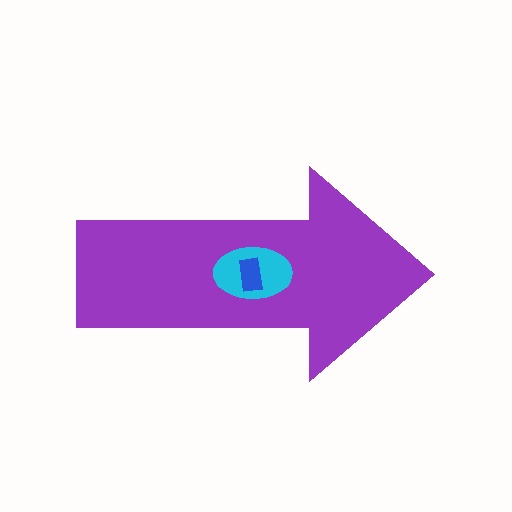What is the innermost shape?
The blue rectangle.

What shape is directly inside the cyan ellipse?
The blue rectangle.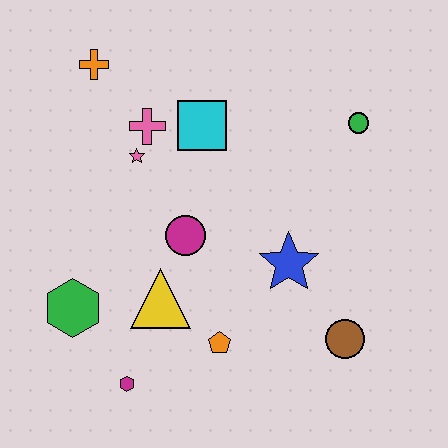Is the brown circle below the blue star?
Yes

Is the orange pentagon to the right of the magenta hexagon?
Yes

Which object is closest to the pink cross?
The pink star is closest to the pink cross.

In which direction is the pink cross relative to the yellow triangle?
The pink cross is above the yellow triangle.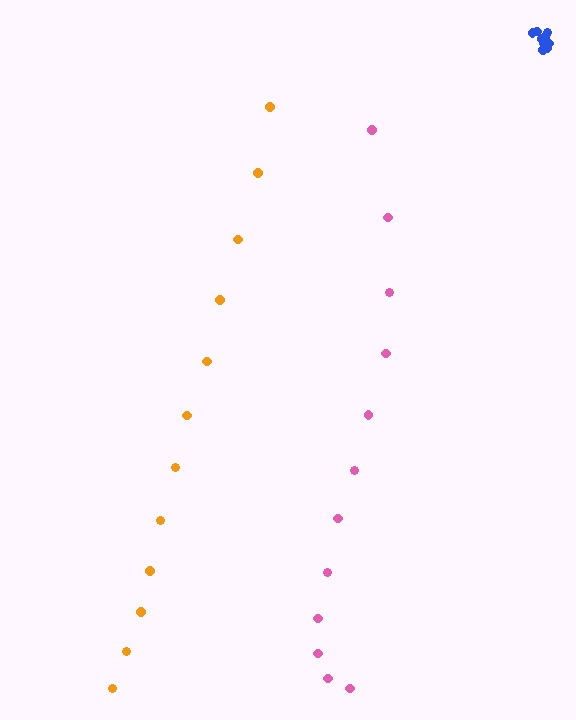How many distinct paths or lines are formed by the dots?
There are 3 distinct paths.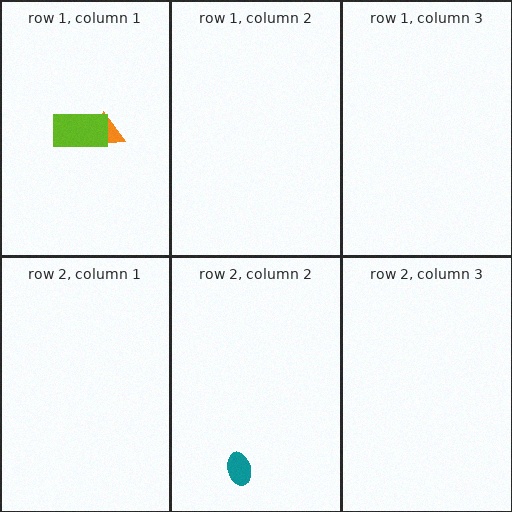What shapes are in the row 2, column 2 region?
The teal ellipse.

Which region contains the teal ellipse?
The row 2, column 2 region.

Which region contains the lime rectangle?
The row 1, column 1 region.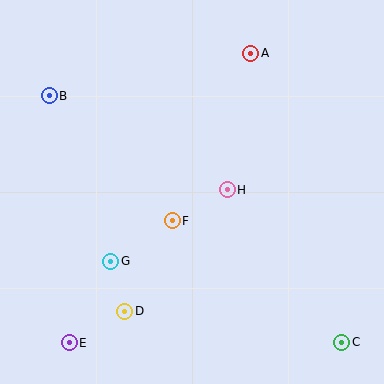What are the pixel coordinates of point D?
Point D is at (125, 311).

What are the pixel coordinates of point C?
Point C is at (342, 342).